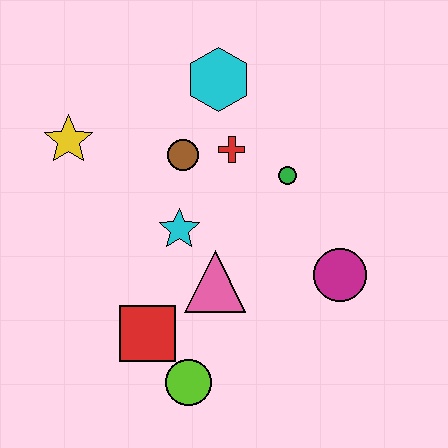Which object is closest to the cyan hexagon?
The red cross is closest to the cyan hexagon.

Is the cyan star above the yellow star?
No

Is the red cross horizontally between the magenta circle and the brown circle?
Yes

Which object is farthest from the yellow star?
The magenta circle is farthest from the yellow star.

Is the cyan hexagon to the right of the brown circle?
Yes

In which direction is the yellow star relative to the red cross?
The yellow star is to the left of the red cross.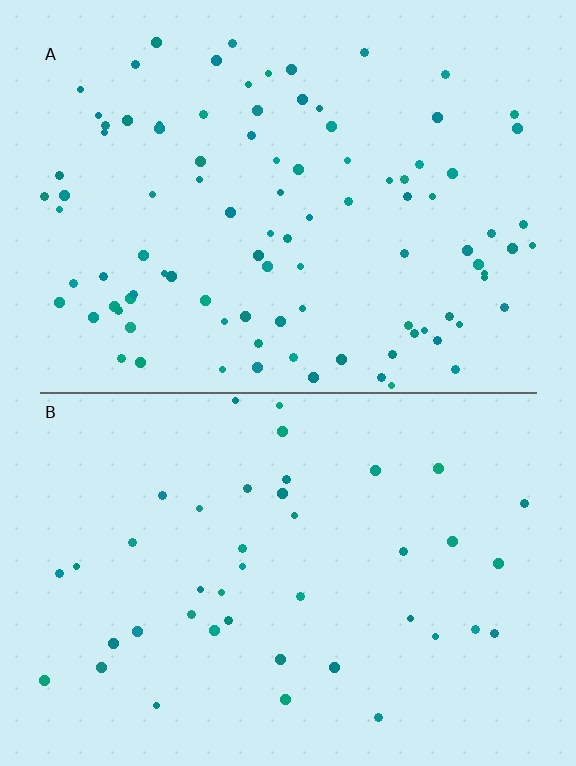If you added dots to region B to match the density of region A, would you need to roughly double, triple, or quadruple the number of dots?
Approximately double.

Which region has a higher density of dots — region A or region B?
A (the top).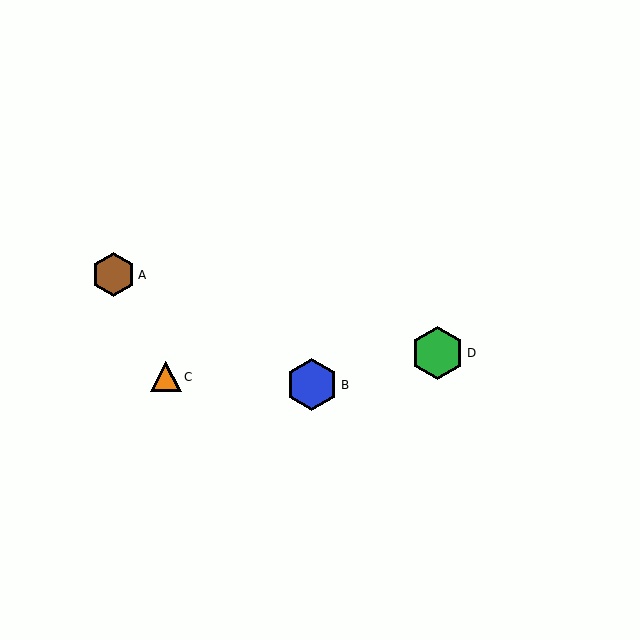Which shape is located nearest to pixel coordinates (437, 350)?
The green hexagon (labeled D) at (437, 353) is nearest to that location.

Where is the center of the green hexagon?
The center of the green hexagon is at (437, 353).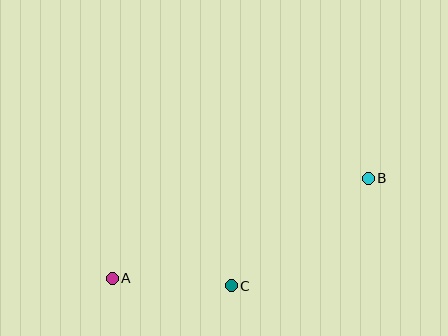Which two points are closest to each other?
Points A and C are closest to each other.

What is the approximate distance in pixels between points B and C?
The distance between B and C is approximately 174 pixels.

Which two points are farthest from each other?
Points A and B are farthest from each other.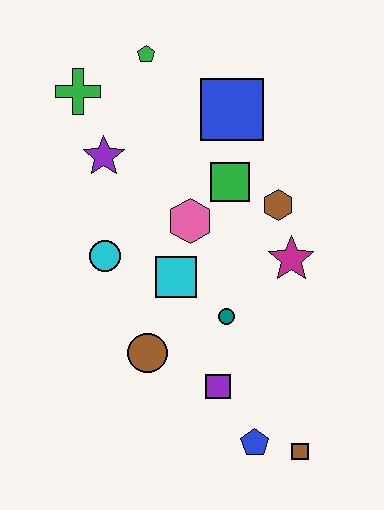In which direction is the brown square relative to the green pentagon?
The brown square is below the green pentagon.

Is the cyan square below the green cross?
Yes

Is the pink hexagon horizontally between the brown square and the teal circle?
No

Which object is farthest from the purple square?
The green pentagon is farthest from the purple square.